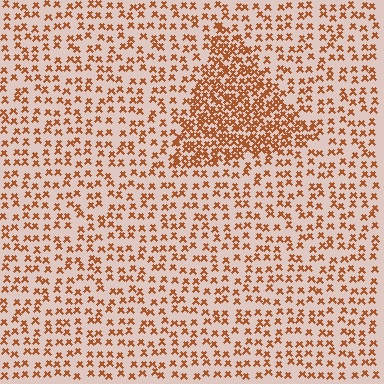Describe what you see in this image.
The image contains small brown elements arranged at two different densities. A triangle-shaped region is visible where the elements are more densely packed than the surrounding area.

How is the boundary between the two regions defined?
The boundary is defined by a change in element density (approximately 2.3x ratio). All elements are the same color, size, and shape.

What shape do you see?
I see a triangle.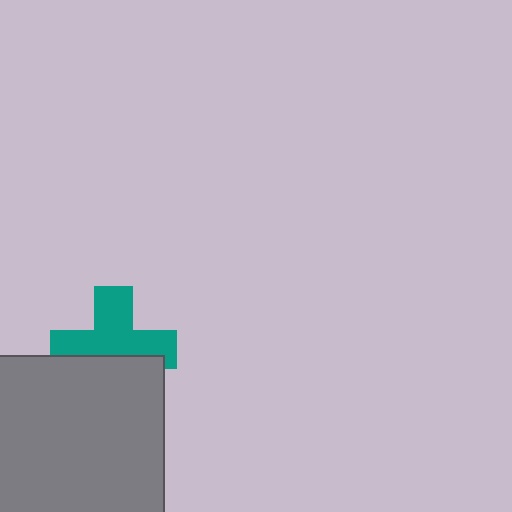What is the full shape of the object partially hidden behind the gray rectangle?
The partially hidden object is a teal cross.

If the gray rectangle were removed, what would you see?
You would see the complete teal cross.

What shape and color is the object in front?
The object in front is a gray rectangle.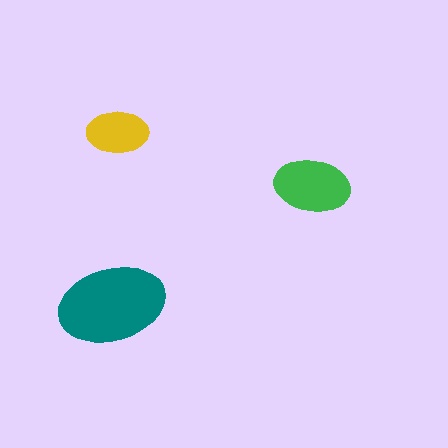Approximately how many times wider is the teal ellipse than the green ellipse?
About 1.5 times wider.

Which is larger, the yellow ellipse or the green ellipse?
The green one.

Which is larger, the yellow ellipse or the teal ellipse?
The teal one.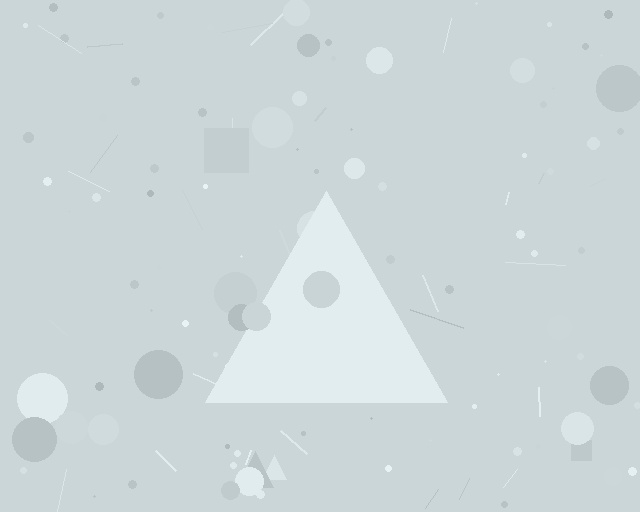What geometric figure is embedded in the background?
A triangle is embedded in the background.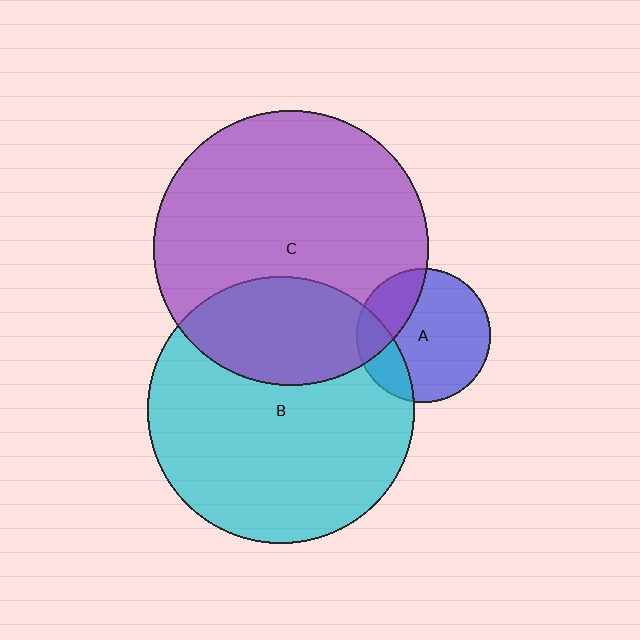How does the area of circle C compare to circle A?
Approximately 4.2 times.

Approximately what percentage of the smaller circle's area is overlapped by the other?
Approximately 20%.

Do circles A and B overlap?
Yes.